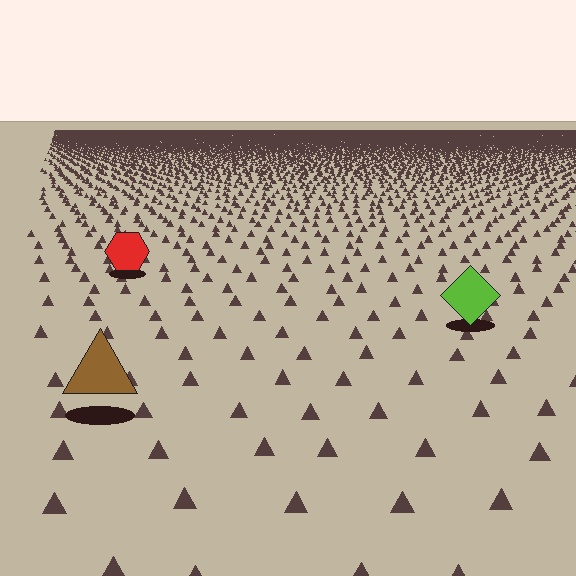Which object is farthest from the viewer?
The red hexagon is farthest from the viewer. It appears smaller and the ground texture around it is denser.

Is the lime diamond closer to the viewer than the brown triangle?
No. The brown triangle is closer — you can tell from the texture gradient: the ground texture is coarser near it.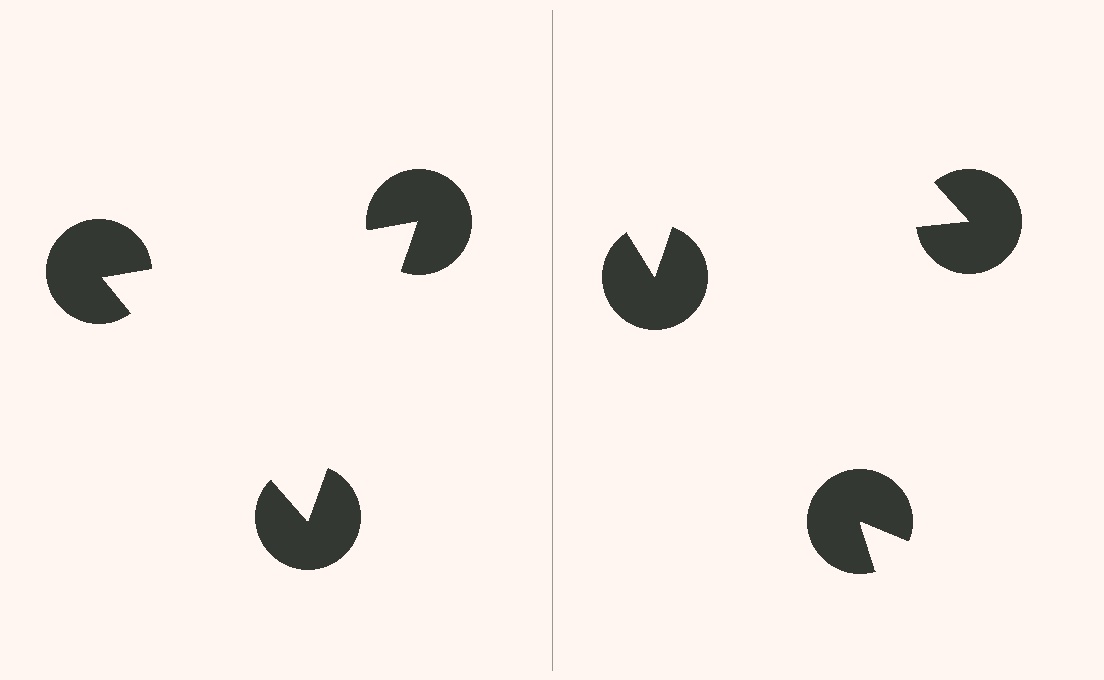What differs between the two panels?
The pac-man discs are positioned identically on both sides; only the wedge orientations differ. On the left they align to a triangle; on the right they are misaligned.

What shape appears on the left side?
An illusory triangle.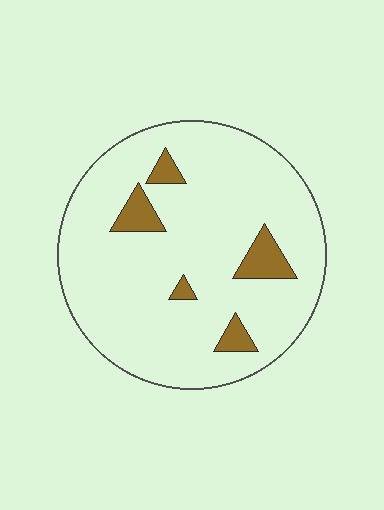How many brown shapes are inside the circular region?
5.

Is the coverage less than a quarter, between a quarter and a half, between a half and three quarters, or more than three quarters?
Less than a quarter.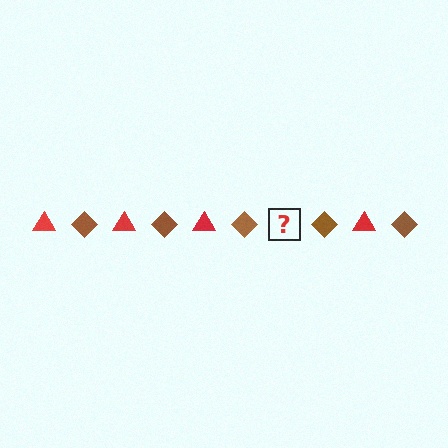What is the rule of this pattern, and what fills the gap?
The rule is that the pattern alternates between red triangle and brown diamond. The gap should be filled with a red triangle.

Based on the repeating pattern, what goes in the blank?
The blank should be a red triangle.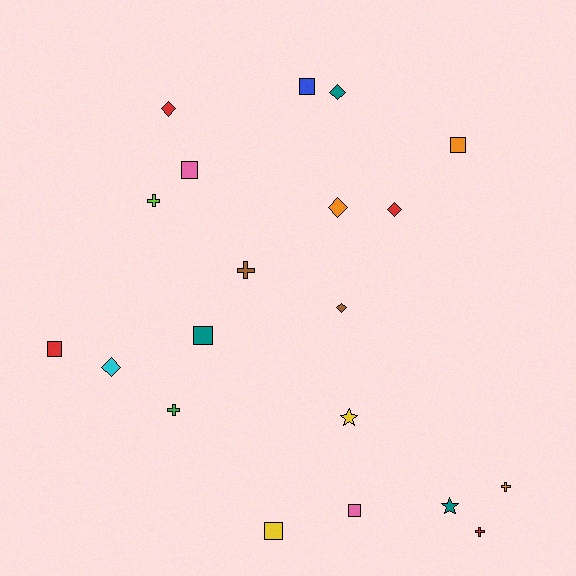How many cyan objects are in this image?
There is 1 cyan object.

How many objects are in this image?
There are 20 objects.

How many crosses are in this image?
There are 5 crosses.